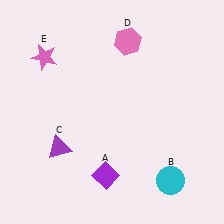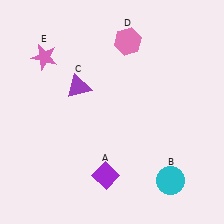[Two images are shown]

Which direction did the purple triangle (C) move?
The purple triangle (C) moved up.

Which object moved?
The purple triangle (C) moved up.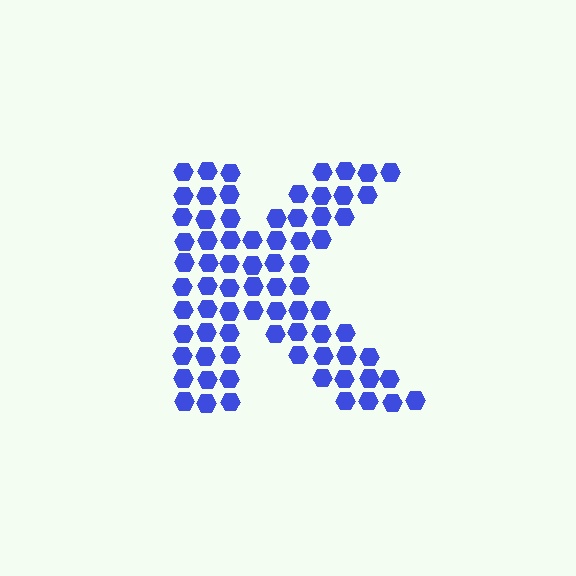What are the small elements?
The small elements are hexagons.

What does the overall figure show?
The overall figure shows the letter K.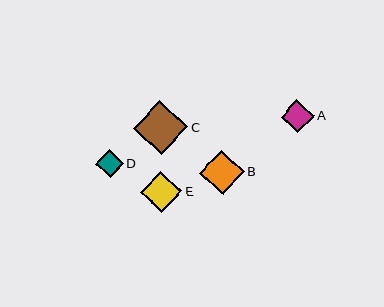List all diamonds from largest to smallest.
From largest to smallest: C, B, E, A, D.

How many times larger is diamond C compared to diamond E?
Diamond C is approximately 1.3 times the size of diamond E.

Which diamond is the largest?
Diamond C is the largest with a size of approximately 54 pixels.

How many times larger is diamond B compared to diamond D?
Diamond B is approximately 1.6 times the size of diamond D.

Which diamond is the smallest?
Diamond D is the smallest with a size of approximately 28 pixels.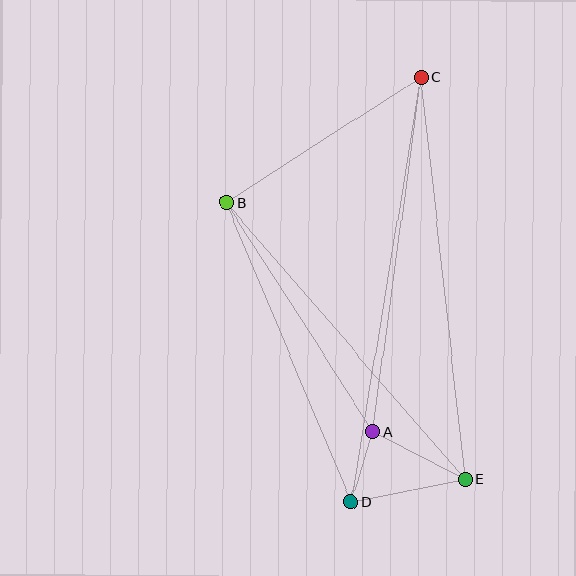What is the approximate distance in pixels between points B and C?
The distance between B and C is approximately 231 pixels.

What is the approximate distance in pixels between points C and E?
The distance between C and E is approximately 405 pixels.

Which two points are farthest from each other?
Points C and D are farthest from each other.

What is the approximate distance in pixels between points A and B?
The distance between A and B is approximately 272 pixels.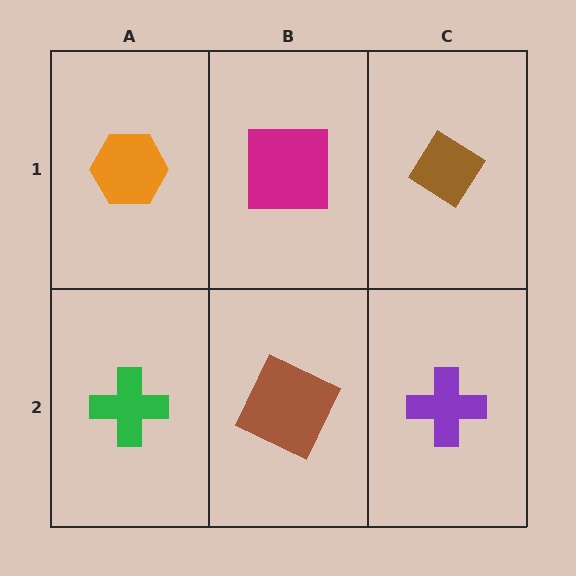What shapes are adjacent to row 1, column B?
A brown square (row 2, column B), an orange hexagon (row 1, column A), a brown diamond (row 1, column C).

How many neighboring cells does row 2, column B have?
3.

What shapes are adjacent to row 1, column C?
A purple cross (row 2, column C), a magenta square (row 1, column B).